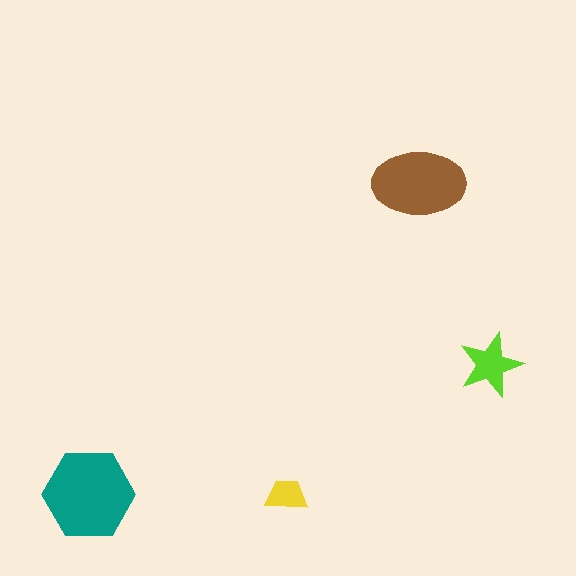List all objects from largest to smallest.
The teal hexagon, the brown ellipse, the lime star, the yellow trapezoid.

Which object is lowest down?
The teal hexagon is bottommost.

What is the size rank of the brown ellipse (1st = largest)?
2nd.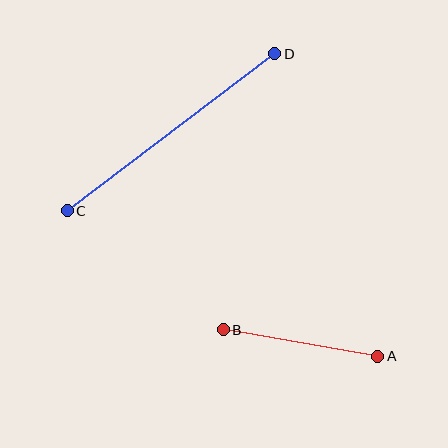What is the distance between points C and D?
The distance is approximately 260 pixels.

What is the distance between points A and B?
The distance is approximately 157 pixels.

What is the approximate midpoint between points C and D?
The midpoint is at approximately (171, 132) pixels.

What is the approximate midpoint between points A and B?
The midpoint is at approximately (300, 343) pixels.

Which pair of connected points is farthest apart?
Points C and D are farthest apart.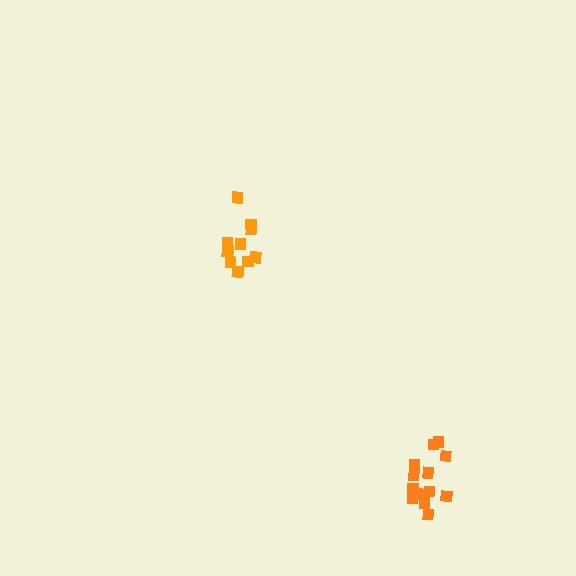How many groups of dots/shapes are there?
There are 2 groups.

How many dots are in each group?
Group 1: 10 dots, Group 2: 13 dots (23 total).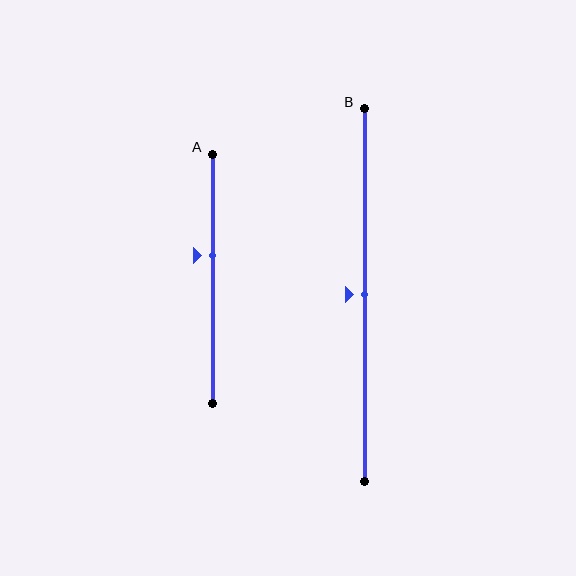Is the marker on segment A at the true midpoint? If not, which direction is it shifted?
No, the marker on segment A is shifted upward by about 9% of the segment length.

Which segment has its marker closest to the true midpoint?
Segment B has its marker closest to the true midpoint.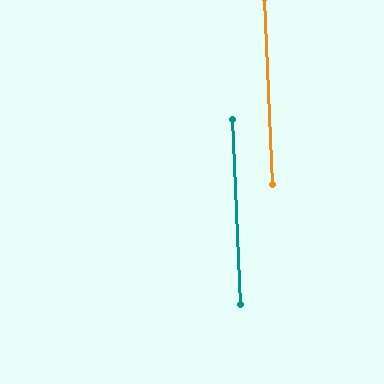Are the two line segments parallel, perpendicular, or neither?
Parallel — their directions differ by only 0.1°.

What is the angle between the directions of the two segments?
Approximately 0 degrees.